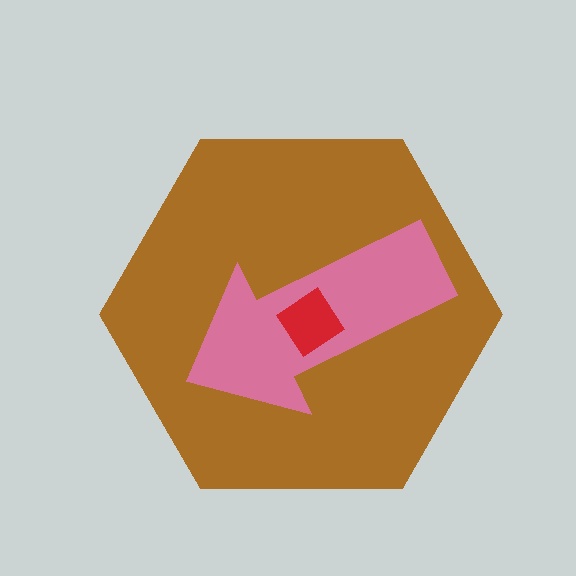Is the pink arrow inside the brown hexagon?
Yes.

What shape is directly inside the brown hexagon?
The pink arrow.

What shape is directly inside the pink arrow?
The red diamond.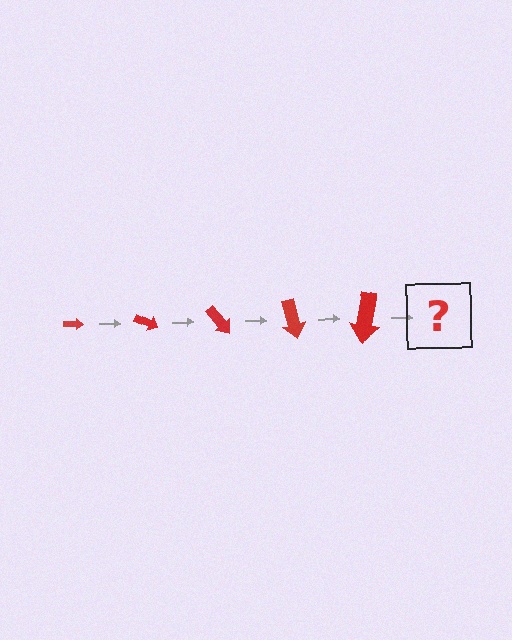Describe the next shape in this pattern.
It should be an arrow, larger than the previous one and rotated 125 degrees from the start.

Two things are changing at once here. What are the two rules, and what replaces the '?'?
The two rules are that the arrow grows larger each step and it rotates 25 degrees each step. The '?' should be an arrow, larger than the previous one and rotated 125 degrees from the start.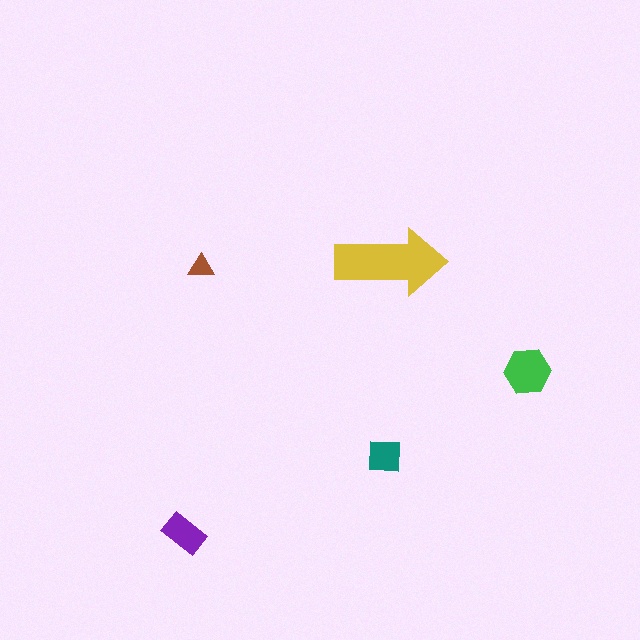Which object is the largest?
The yellow arrow.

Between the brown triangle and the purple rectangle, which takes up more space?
The purple rectangle.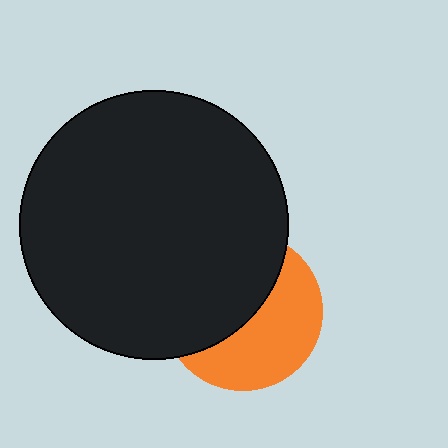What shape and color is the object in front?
The object in front is a black circle.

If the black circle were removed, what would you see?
You would see the complete orange circle.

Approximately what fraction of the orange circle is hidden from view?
Roughly 52% of the orange circle is hidden behind the black circle.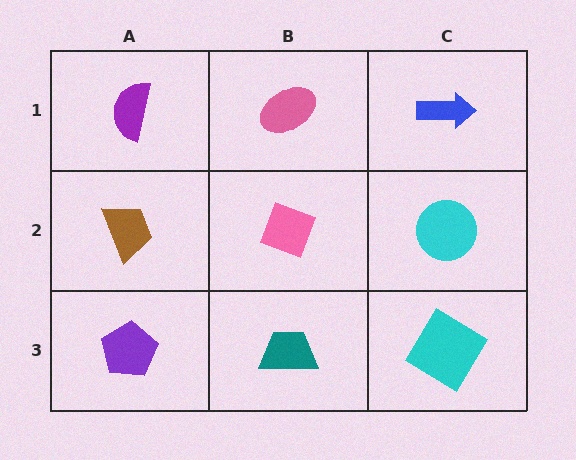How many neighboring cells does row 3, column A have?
2.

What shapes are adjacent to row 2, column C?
A blue arrow (row 1, column C), a cyan diamond (row 3, column C), a pink diamond (row 2, column B).